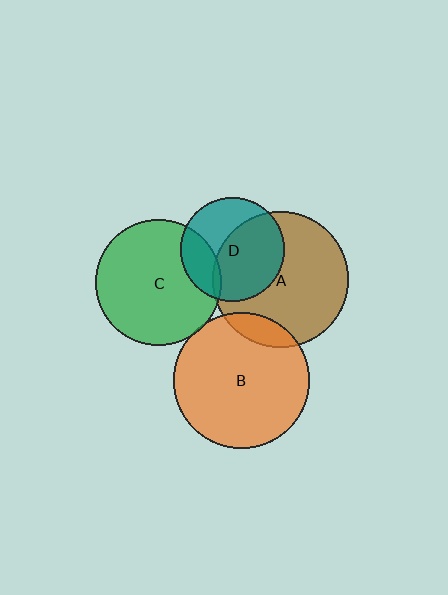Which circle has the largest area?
Circle A (brown).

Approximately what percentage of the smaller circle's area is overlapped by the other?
Approximately 20%.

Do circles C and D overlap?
Yes.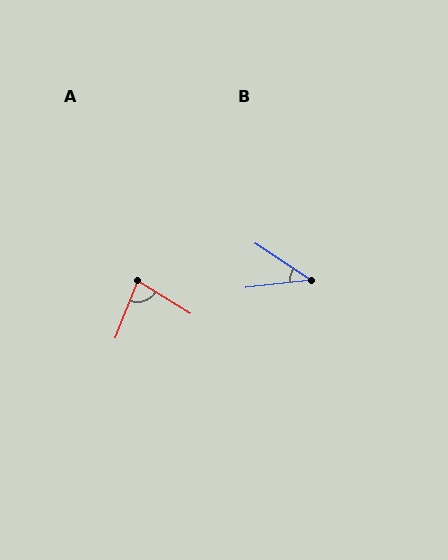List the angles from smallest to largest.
B (40°), A (79°).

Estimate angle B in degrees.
Approximately 40 degrees.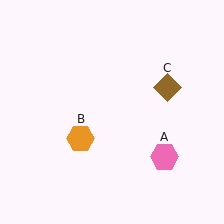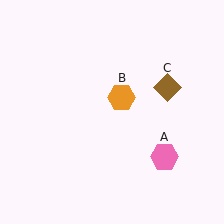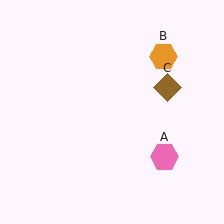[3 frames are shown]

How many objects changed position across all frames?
1 object changed position: orange hexagon (object B).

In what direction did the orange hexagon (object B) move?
The orange hexagon (object B) moved up and to the right.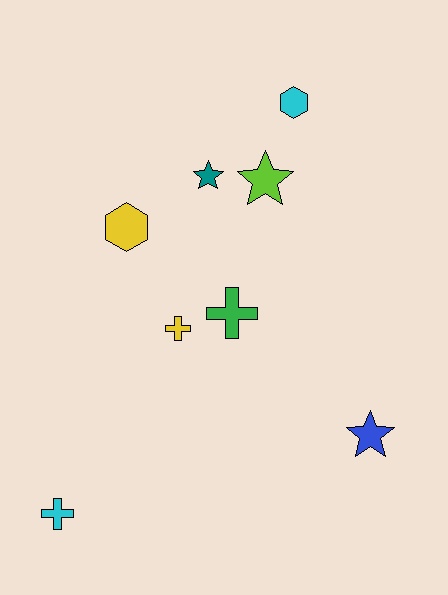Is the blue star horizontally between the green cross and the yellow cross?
No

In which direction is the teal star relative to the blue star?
The teal star is above the blue star.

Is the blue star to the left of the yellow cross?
No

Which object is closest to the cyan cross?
The yellow cross is closest to the cyan cross.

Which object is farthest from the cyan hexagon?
The cyan cross is farthest from the cyan hexagon.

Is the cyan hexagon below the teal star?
No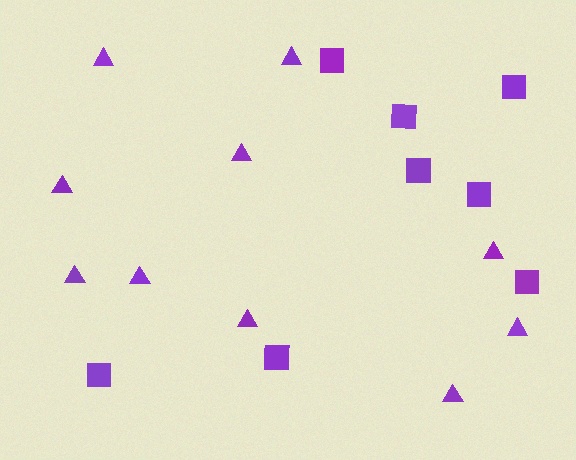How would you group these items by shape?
There are 2 groups: one group of triangles (10) and one group of squares (8).